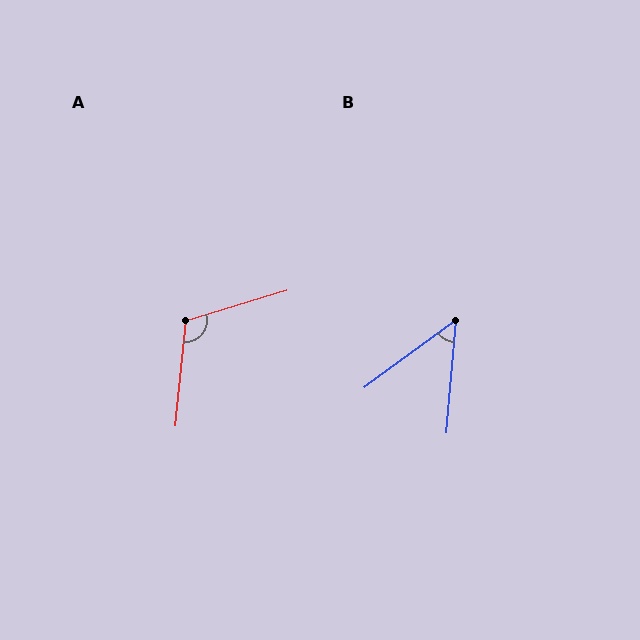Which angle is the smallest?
B, at approximately 49 degrees.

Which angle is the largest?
A, at approximately 112 degrees.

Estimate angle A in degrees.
Approximately 112 degrees.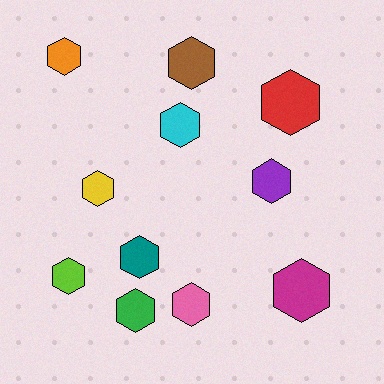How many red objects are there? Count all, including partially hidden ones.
There is 1 red object.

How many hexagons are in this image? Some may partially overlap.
There are 11 hexagons.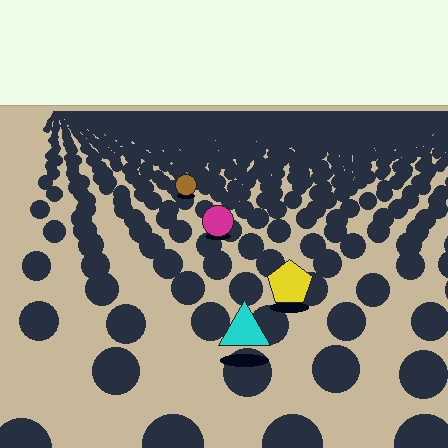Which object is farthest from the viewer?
The brown circle is farthest from the viewer. It appears smaller and the ground texture around it is denser.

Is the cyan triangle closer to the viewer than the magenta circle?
Yes. The cyan triangle is closer — you can tell from the texture gradient: the ground texture is coarser near it.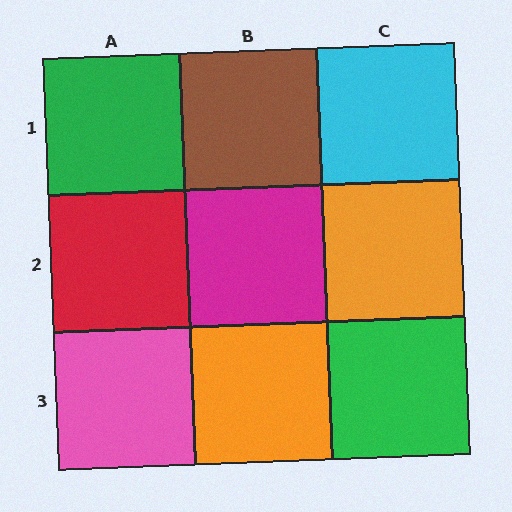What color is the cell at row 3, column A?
Pink.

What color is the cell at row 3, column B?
Orange.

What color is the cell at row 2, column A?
Red.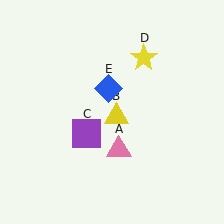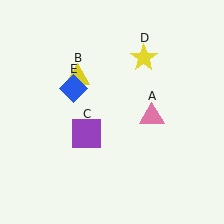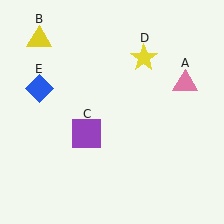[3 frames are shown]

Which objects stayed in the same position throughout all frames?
Purple square (object C) and yellow star (object D) remained stationary.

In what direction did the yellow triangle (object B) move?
The yellow triangle (object B) moved up and to the left.